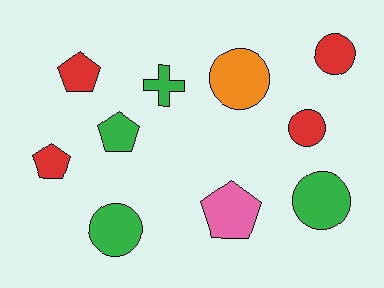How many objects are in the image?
There are 10 objects.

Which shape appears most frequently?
Circle, with 5 objects.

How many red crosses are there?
There are no red crosses.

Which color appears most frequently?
Green, with 4 objects.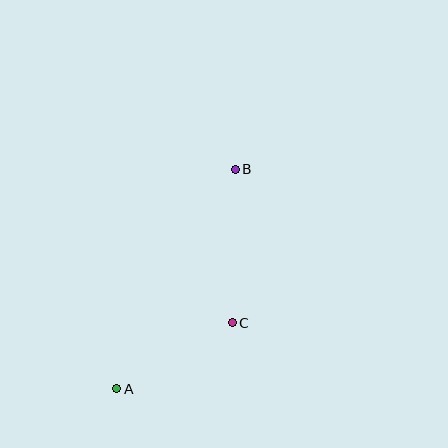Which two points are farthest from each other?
Points A and B are farthest from each other.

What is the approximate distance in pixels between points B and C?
The distance between B and C is approximately 154 pixels.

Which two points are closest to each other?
Points A and C are closest to each other.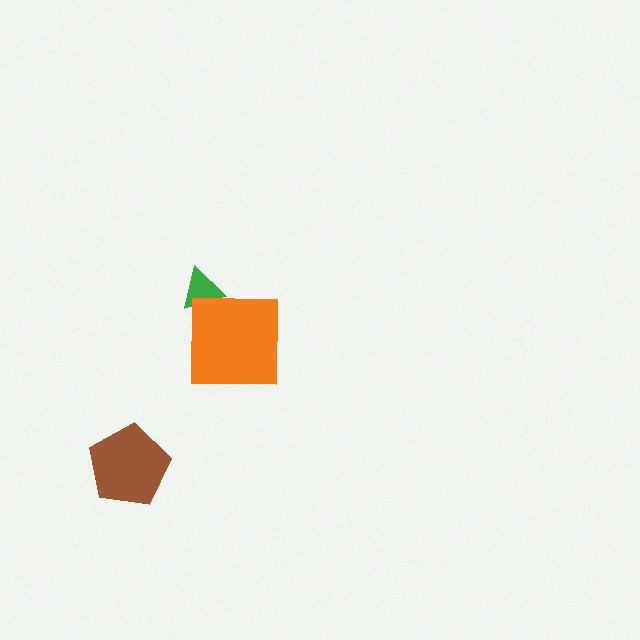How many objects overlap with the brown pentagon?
0 objects overlap with the brown pentagon.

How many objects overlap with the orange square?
1 object overlaps with the orange square.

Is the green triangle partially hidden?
Yes, it is partially covered by another shape.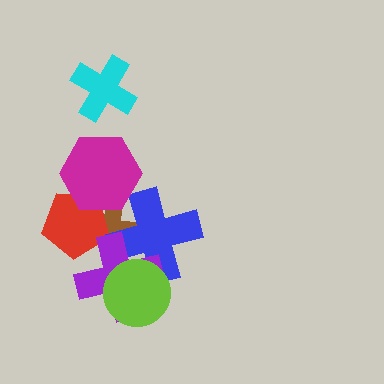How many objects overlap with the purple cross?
4 objects overlap with the purple cross.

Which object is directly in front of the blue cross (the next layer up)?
The purple cross is directly in front of the blue cross.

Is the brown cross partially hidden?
Yes, it is partially covered by another shape.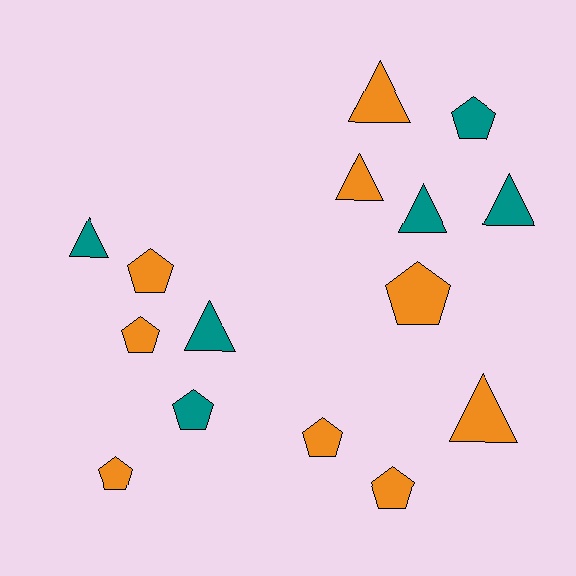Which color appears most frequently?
Orange, with 9 objects.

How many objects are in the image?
There are 15 objects.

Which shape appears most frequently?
Pentagon, with 8 objects.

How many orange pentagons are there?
There are 6 orange pentagons.